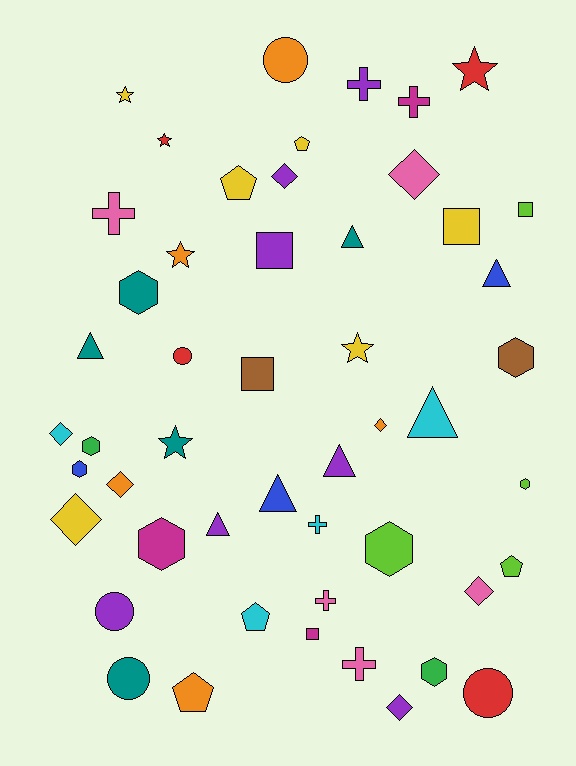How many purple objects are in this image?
There are 7 purple objects.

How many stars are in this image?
There are 6 stars.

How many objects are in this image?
There are 50 objects.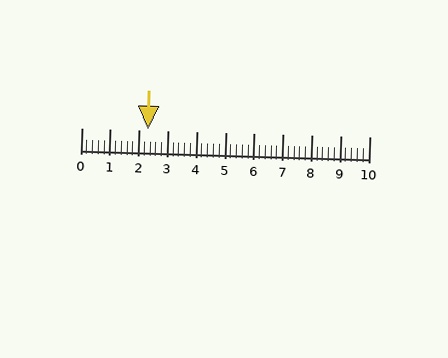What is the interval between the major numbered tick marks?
The major tick marks are spaced 1 units apart.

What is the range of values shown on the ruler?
The ruler shows values from 0 to 10.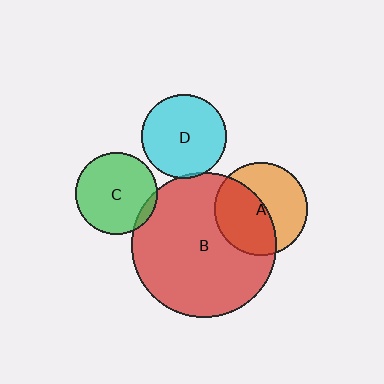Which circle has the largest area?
Circle B (red).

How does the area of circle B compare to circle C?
Approximately 3.1 times.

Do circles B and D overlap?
Yes.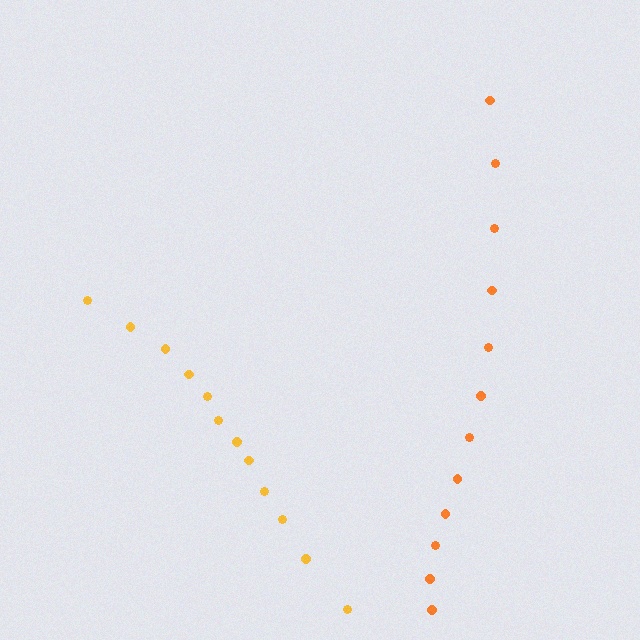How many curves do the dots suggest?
There are 2 distinct paths.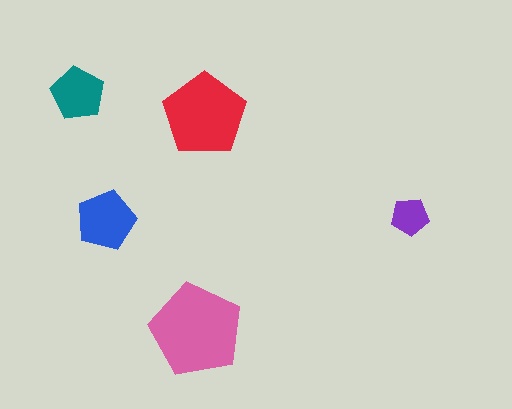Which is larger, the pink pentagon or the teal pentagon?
The pink one.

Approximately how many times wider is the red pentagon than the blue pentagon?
About 1.5 times wider.